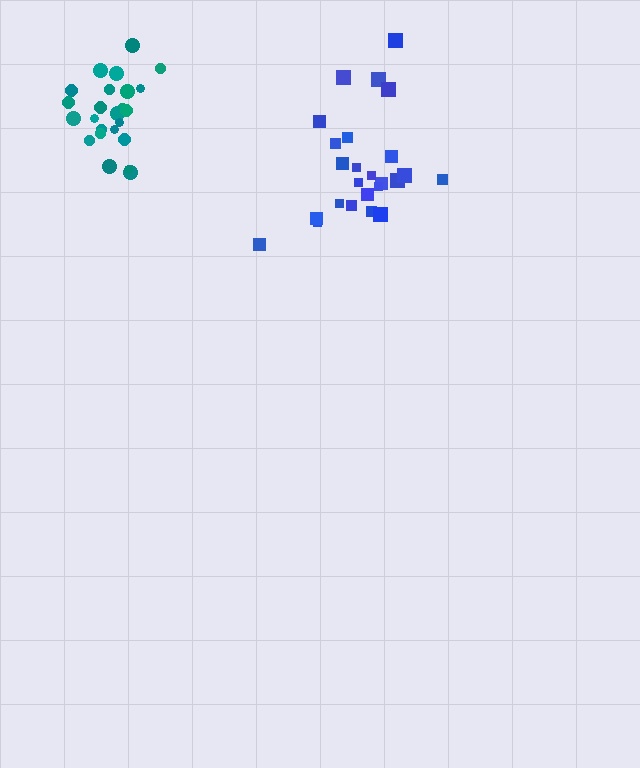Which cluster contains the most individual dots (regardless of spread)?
Blue (26).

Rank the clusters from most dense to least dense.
teal, blue.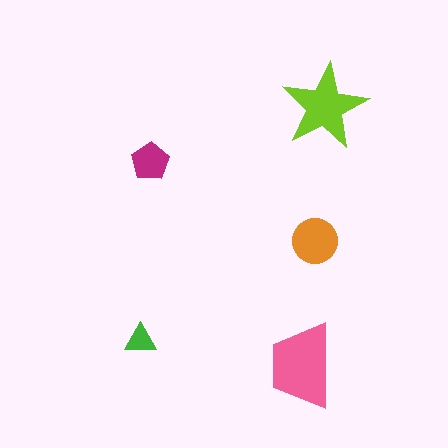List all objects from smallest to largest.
The green triangle, the magenta pentagon, the orange circle, the lime star, the pink trapezoid.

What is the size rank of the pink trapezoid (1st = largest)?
1st.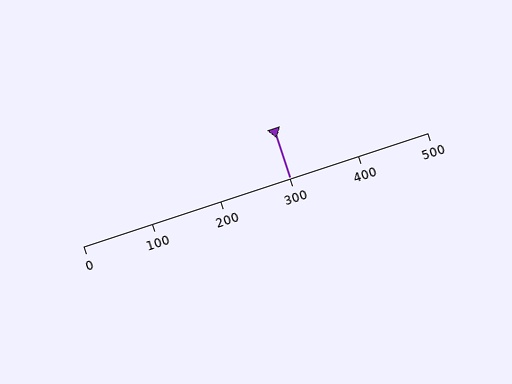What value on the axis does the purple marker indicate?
The marker indicates approximately 300.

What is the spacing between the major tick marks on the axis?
The major ticks are spaced 100 apart.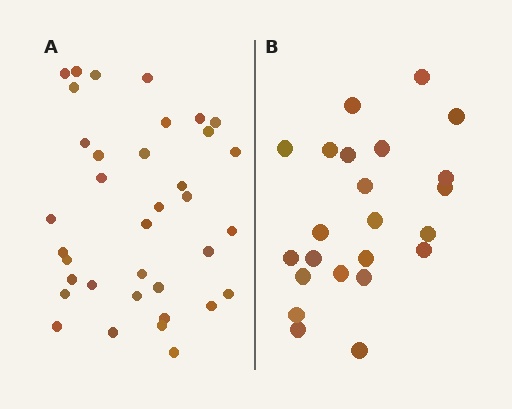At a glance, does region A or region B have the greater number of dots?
Region A (the left region) has more dots.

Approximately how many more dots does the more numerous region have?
Region A has approximately 15 more dots than region B.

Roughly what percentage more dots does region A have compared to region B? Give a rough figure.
About 55% more.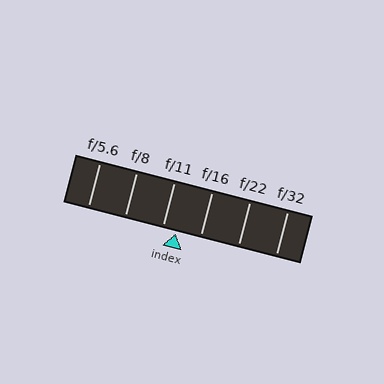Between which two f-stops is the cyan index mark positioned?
The index mark is between f/11 and f/16.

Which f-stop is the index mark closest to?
The index mark is closest to f/11.